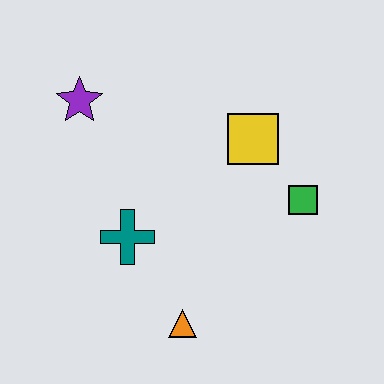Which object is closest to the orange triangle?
The teal cross is closest to the orange triangle.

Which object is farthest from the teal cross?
The green square is farthest from the teal cross.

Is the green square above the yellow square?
No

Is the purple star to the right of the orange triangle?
No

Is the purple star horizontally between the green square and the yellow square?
No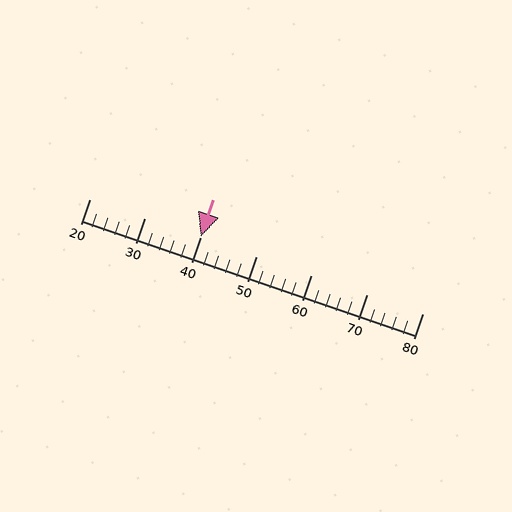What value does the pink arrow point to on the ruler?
The pink arrow points to approximately 40.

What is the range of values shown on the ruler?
The ruler shows values from 20 to 80.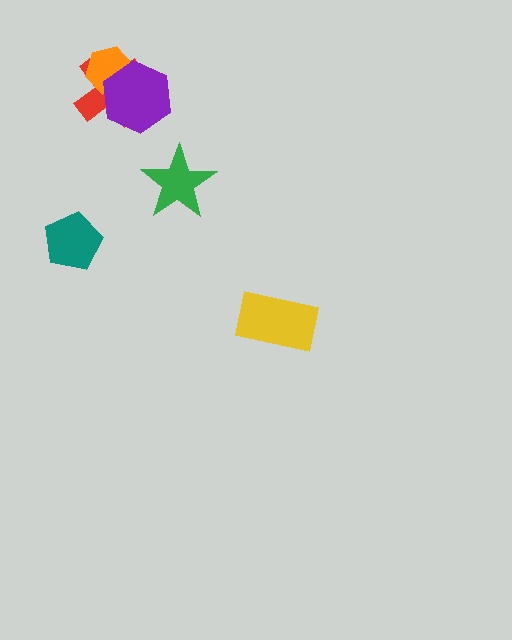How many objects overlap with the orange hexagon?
2 objects overlap with the orange hexagon.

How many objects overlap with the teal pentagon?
0 objects overlap with the teal pentagon.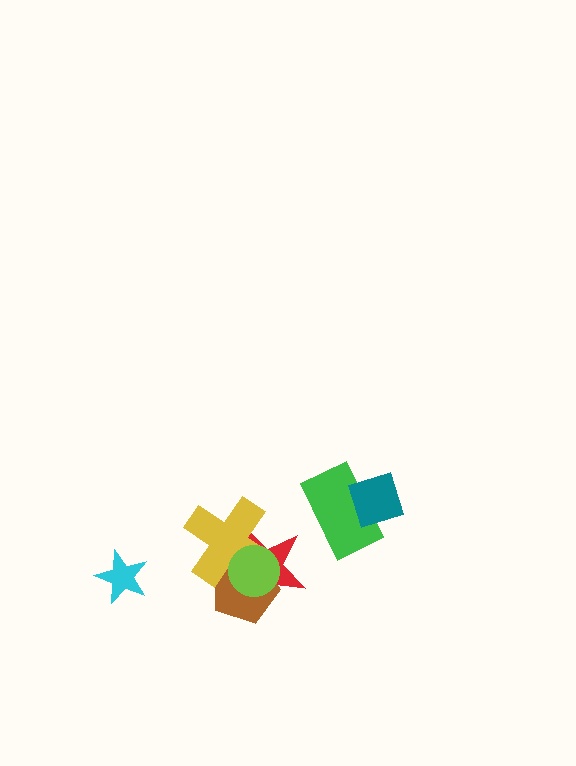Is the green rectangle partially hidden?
Yes, it is partially covered by another shape.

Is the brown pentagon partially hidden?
Yes, it is partially covered by another shape.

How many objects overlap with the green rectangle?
1 object overlaps with the green rectangle.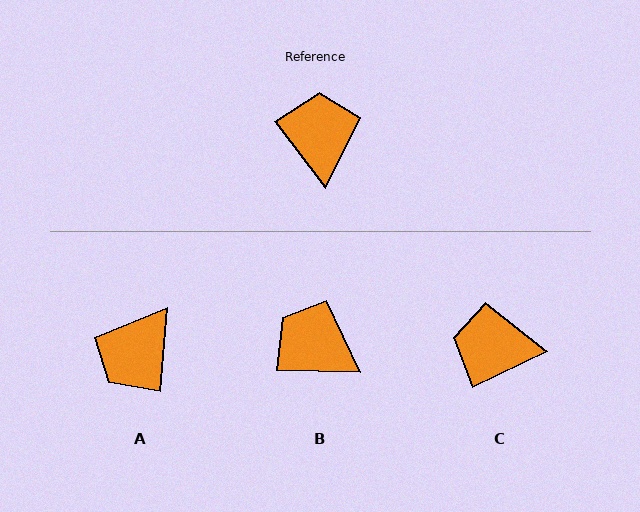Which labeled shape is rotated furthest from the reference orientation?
A, about 138 degrees away.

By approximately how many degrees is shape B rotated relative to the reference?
Approximately 52 degrees counter-clockwise.